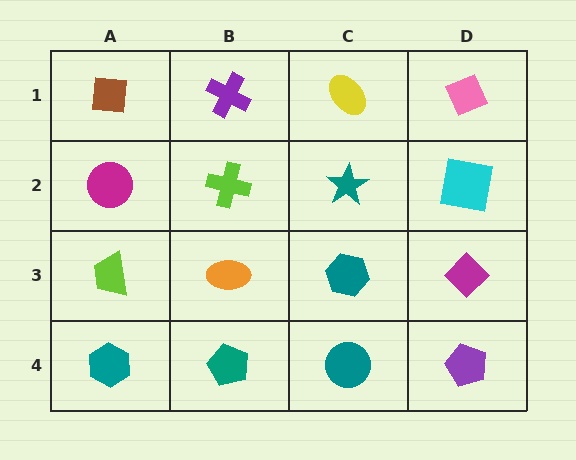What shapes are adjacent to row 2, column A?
A brown square (row 1, column A), a lime trapezoid (row 3, column A), a lime cross (row 2, column B).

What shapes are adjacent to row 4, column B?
An orange ellipse (row 3, column B), a teal hexagon (row 4, column A), a teal circle (row 4, column C).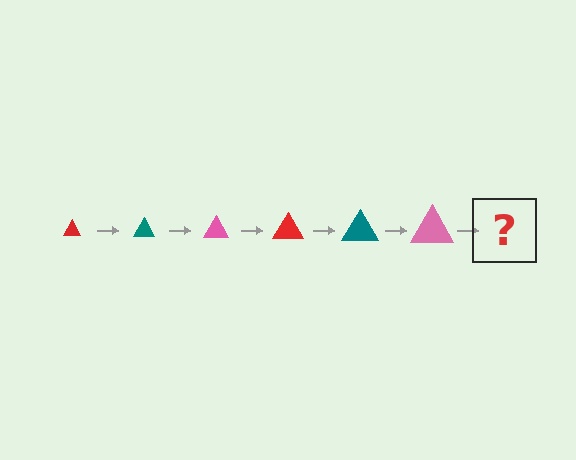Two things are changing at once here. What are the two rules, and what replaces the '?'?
The two rules are that the triangle grows larger each step and the color cycles through red, teal, and pink. The '?' should be a red triangle, larger than the previous one.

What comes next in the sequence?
The next element should be a red triangle, larger than the previous one.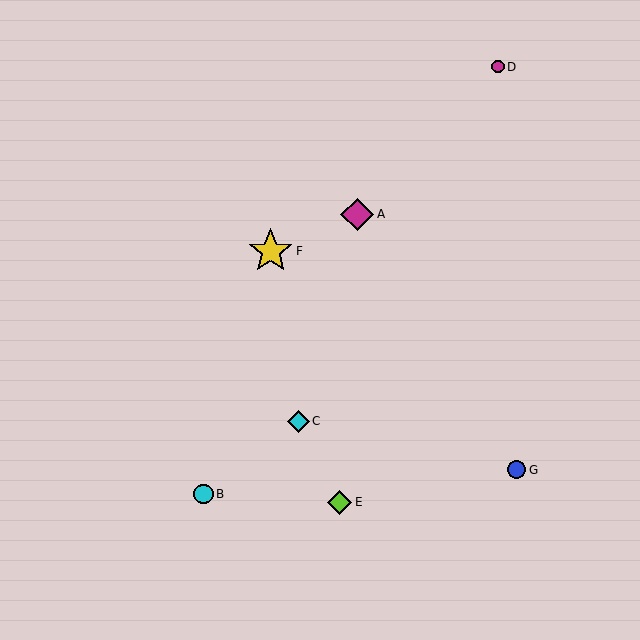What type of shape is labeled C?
Shape C is a cyan diamond.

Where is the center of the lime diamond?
The center of the lime diamond is at (339, 502).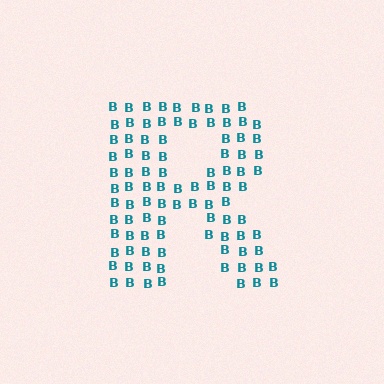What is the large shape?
The large shape is the letter R.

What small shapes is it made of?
It is made of small letter B's.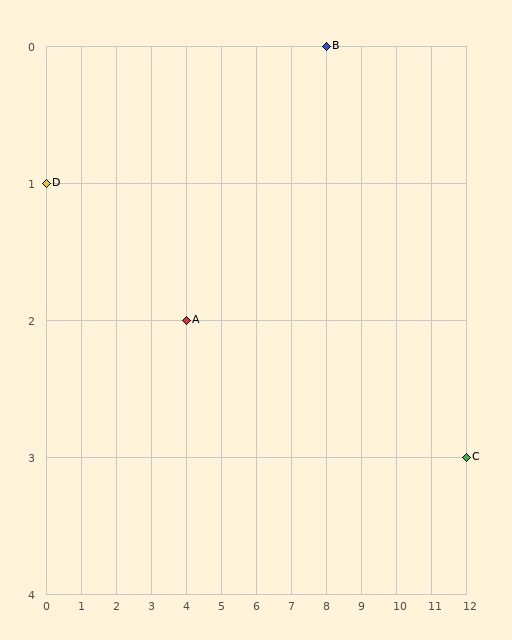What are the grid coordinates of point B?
Point B is at grid coordinates (8, 0).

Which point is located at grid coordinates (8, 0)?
Point B is at (8, 0).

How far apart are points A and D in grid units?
Points A and D are 4 columns and 1 row apart (about 4.1 grid units diagonally).